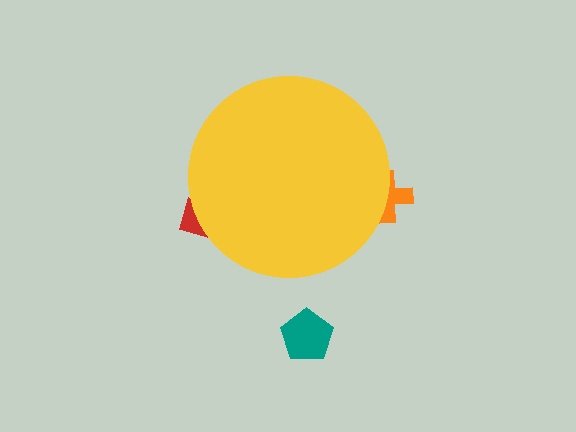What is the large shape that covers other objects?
A yellow circle.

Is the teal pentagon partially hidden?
No, the teal pentagon is fully visible.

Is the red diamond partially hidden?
Yes, the red diamond is partially hidden behind the yellow circle.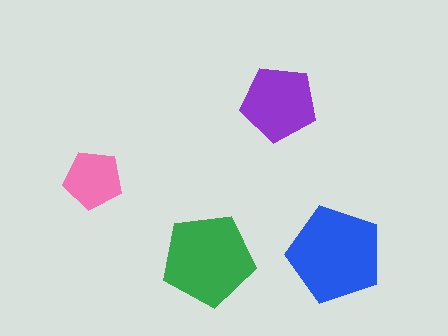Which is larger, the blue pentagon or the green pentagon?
The blue one.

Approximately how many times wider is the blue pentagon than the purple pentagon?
About 1.5 times wider.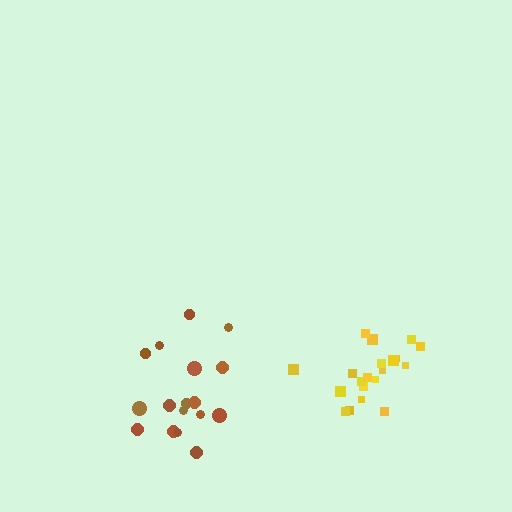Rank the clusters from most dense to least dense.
yellow, brown.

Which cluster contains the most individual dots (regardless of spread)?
Yellow (20).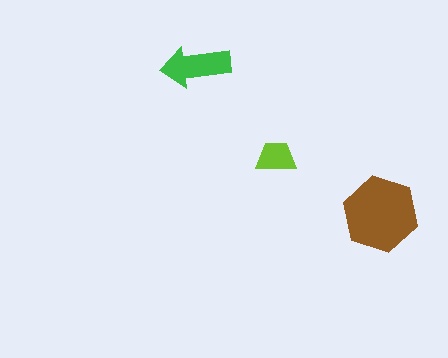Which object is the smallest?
The lime trapezoid.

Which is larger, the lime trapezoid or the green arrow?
The green arrow.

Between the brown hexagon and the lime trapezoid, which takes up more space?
The brown hexagon.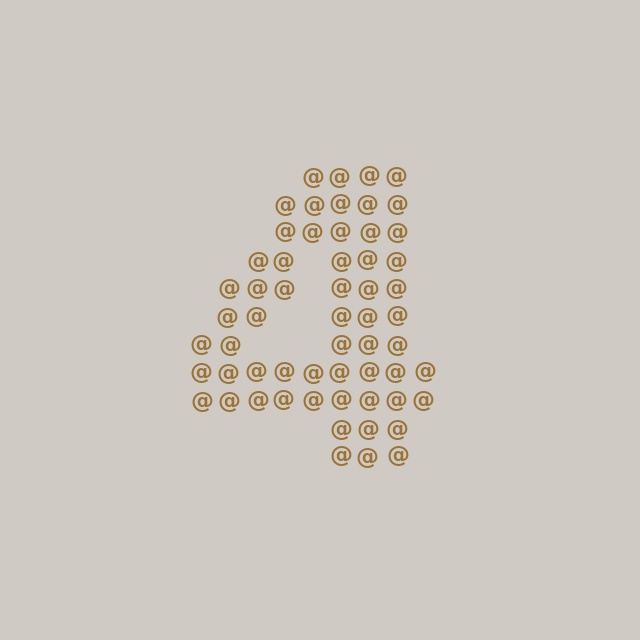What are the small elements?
The small elements are at signs.